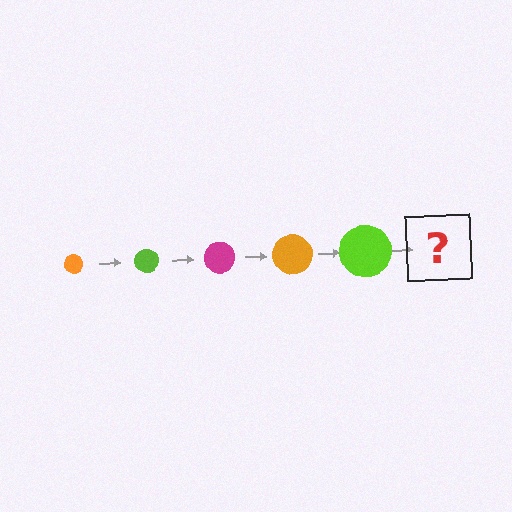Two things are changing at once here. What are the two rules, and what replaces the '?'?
The two rules are that the circle grows larger each step and the color cycles through orange, lime, and magenta. The '?' should be a magenta circle, larger than the previous one.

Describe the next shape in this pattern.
It should be a magenta circle, larger than the previous one.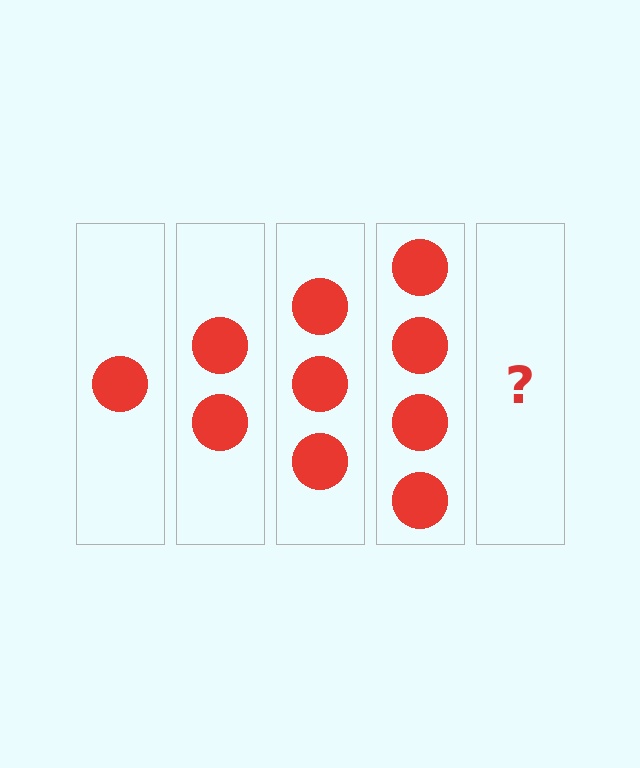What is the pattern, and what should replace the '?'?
The pattern is that each step adds one more circle. The '?' should be 5 circles.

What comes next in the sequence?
The next element should be 5 circles.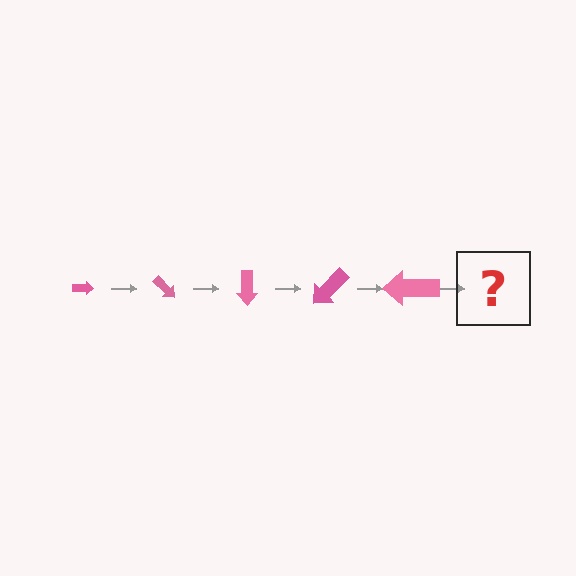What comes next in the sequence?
The next element should be an arrow, larger than the previous one and rotated 225 degrees from the start.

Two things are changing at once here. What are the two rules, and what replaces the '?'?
The two rules are that the arrow grows larger each step and it rotates 45 degrees each step. The '?' should be an arrow, larger than the previous one and rotated 225 degrees from the start.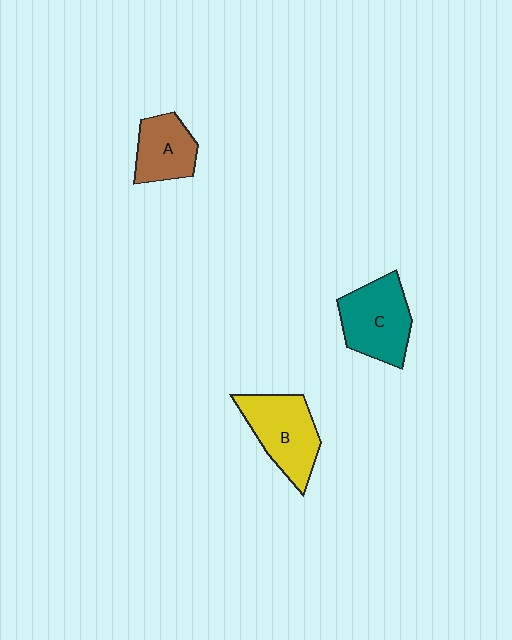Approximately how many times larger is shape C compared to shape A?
Approximately 1.4 times.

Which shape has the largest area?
Shape B (yellow).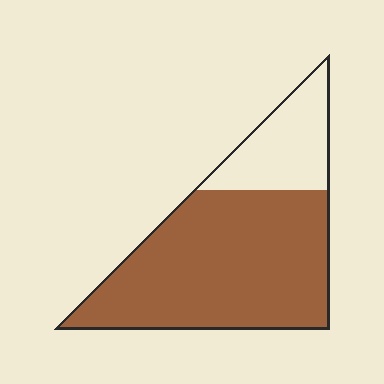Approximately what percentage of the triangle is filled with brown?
Approximately 75%.